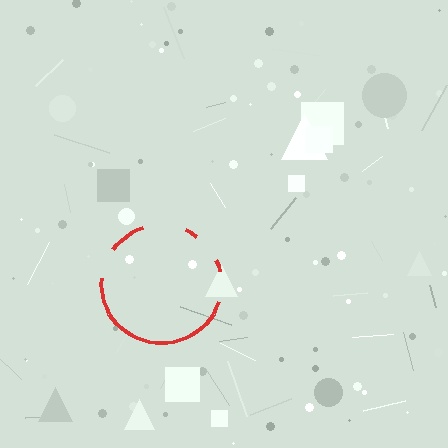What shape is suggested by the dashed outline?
The dashed outline suggests a circle.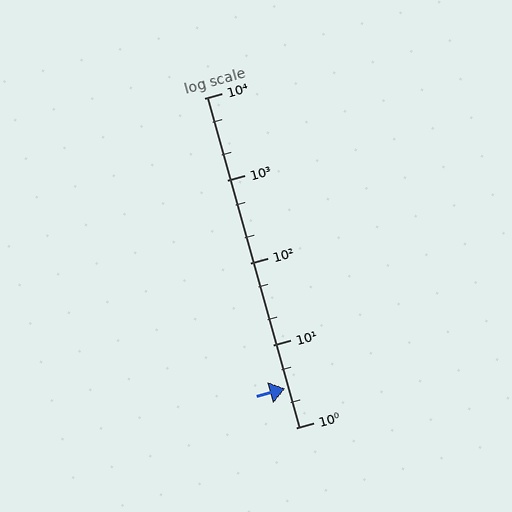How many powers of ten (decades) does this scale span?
The scale spans 4 decades, from 1 to 10000.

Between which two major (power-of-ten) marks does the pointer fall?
The pointer is between 1 and 10.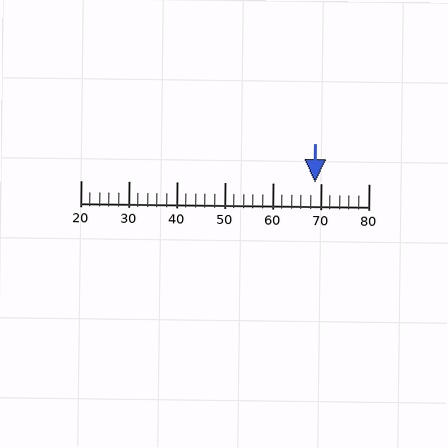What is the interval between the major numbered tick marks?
The major tick marks are spaced 10 units apart.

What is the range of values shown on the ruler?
The ruler shows values from 20 to 80.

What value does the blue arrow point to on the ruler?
The blue arrow points to approximately 69.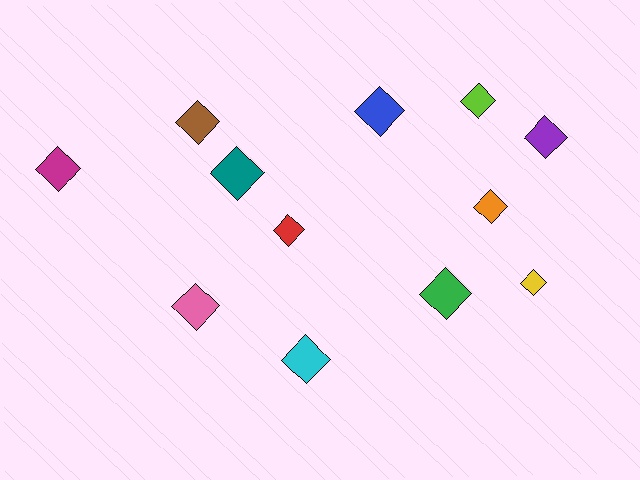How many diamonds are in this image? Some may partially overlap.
There are 12 diamonds.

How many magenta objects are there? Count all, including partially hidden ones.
There is 1 magenta object.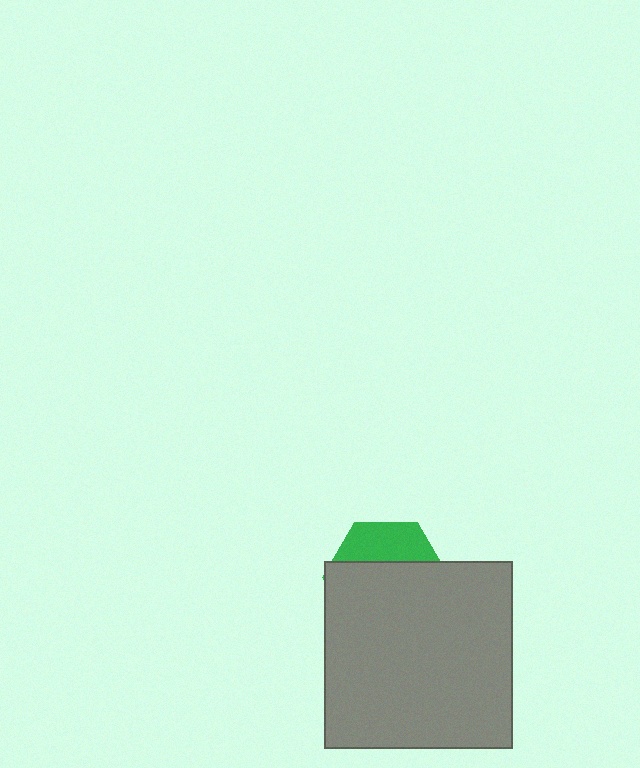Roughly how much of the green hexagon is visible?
A small part of it is visible (roughly 33%).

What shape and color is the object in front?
The object in front is a gray square.